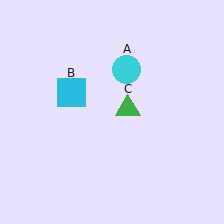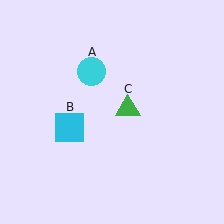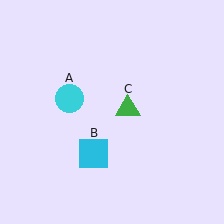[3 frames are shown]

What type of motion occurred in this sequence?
The cyan circle (object A), cyan square (object B) rotated counterclockwise around the center of the scene.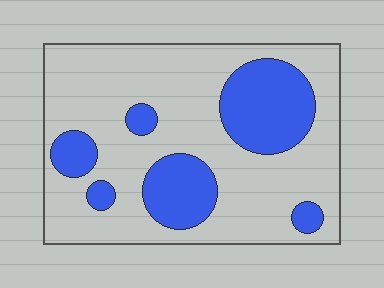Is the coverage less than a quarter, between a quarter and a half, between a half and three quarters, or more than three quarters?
Between a quarter and a half.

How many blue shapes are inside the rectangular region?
6.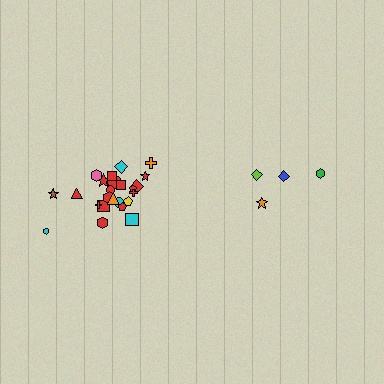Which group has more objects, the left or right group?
The left group.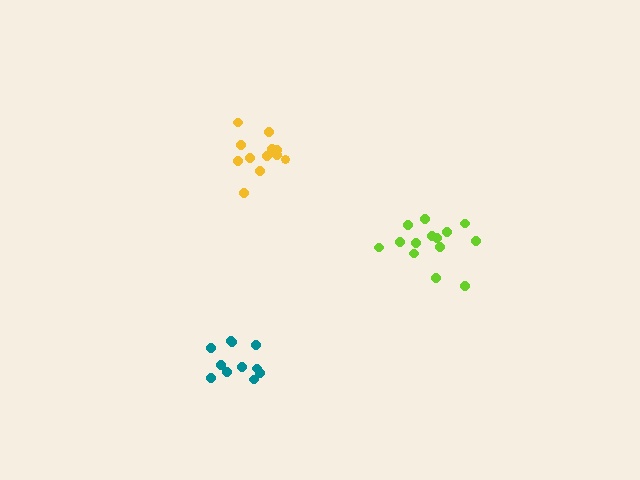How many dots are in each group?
Group 1: 14 dots, Group 2: 11 dots, Group 3: 12 dots (37 total).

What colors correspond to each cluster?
The clusters are colored: lime, teal, yellow.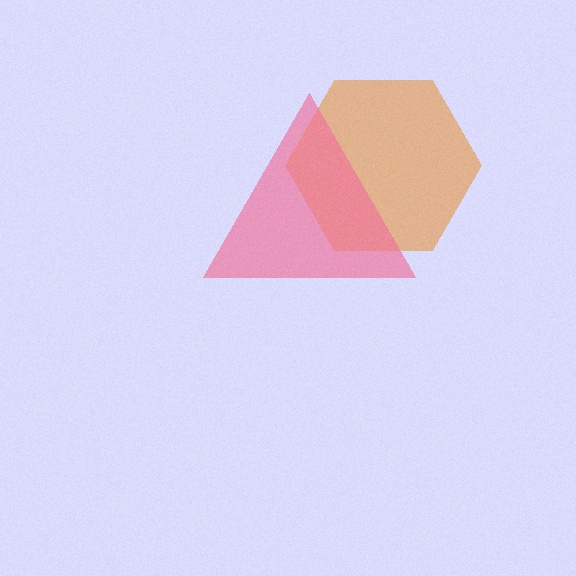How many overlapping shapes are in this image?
There are 2 overlapping shapes in the image.